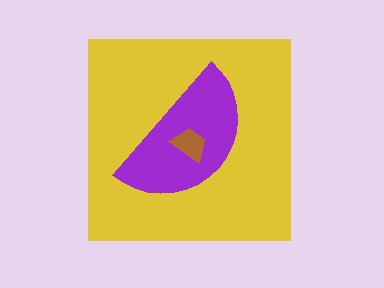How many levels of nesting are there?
3.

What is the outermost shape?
The yellow square.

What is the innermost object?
The brown trapezoid.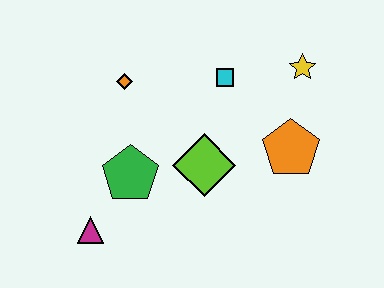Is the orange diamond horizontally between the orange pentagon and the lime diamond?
No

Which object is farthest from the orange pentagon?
The magenta triangle is farthest from the orange pentagon.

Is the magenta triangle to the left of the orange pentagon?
Yes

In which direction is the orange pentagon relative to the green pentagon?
The orange pentagon is to the right of the green pentagon.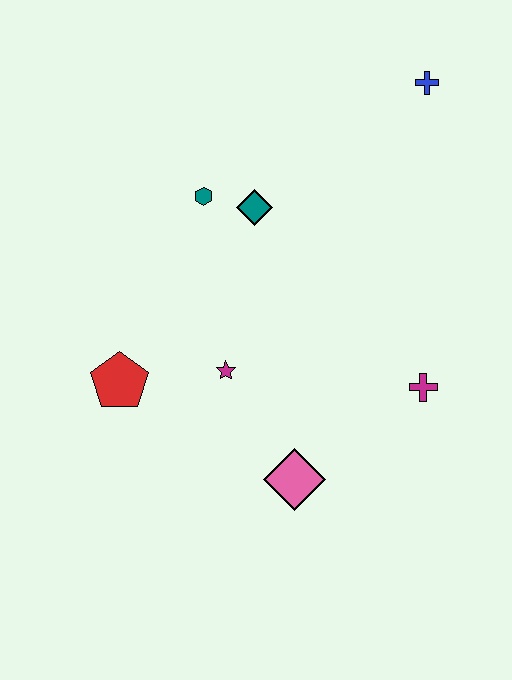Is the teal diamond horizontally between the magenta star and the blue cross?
Yes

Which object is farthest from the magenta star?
The blue cross is farthest from the magenta star.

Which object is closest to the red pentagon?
The magenta star is closest to the red pentagon.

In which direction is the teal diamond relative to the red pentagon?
The teal diamond is above the red pentagon.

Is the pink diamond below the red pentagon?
Yes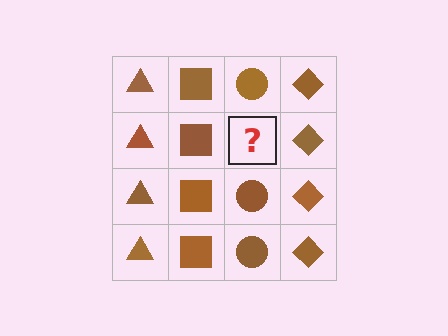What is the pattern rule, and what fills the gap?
The rule is that each column has a consistent shape. The gap should be filled with a brown circle.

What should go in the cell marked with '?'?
The missing cell should contain a brown circle.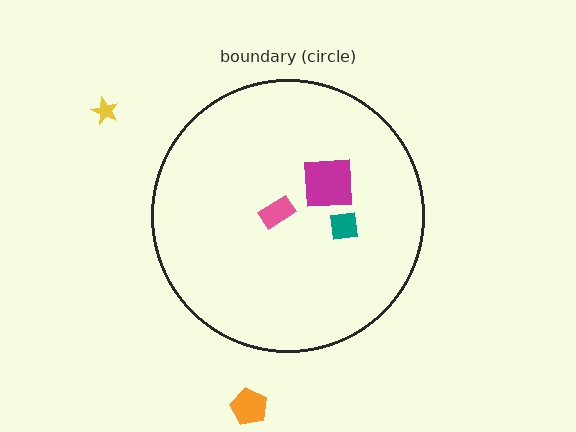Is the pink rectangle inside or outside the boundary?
Inside.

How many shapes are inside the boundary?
3 inside, 2 outside.